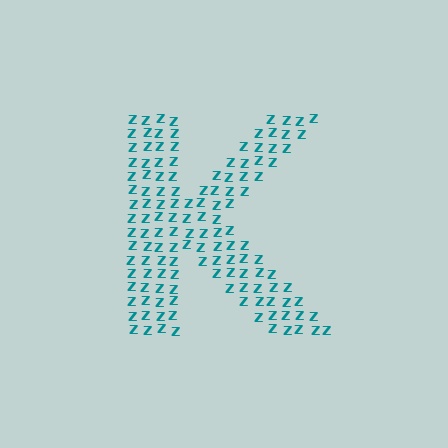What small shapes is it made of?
It is made of small letter Z's.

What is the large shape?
The large shape is the letter K.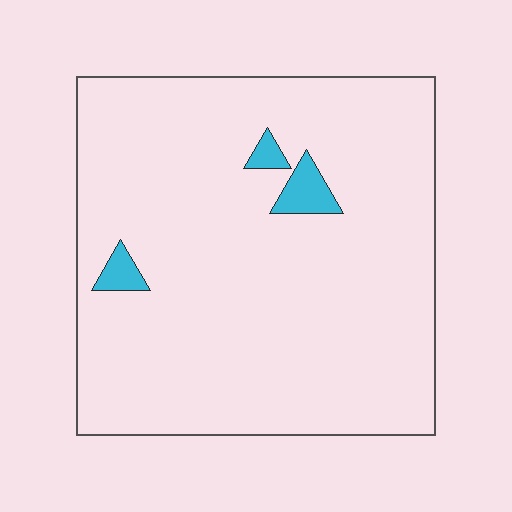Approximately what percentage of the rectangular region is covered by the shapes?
Approximately 5%.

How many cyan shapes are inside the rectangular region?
3.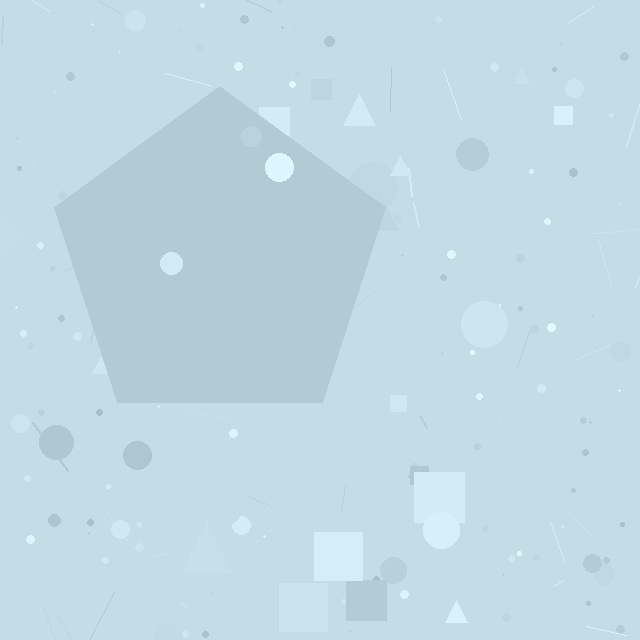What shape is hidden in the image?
A pentagon is hidden in the image.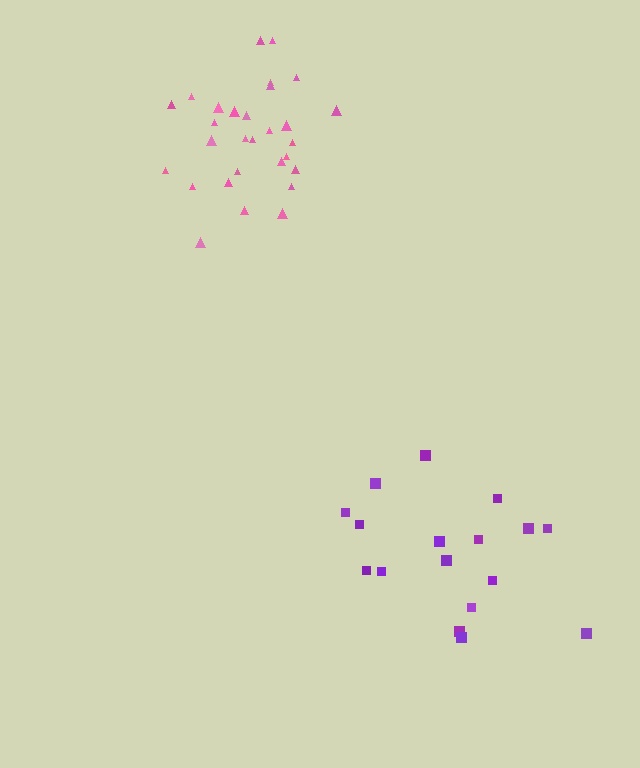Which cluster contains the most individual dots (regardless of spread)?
Pink (29).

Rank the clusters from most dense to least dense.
pink, purple.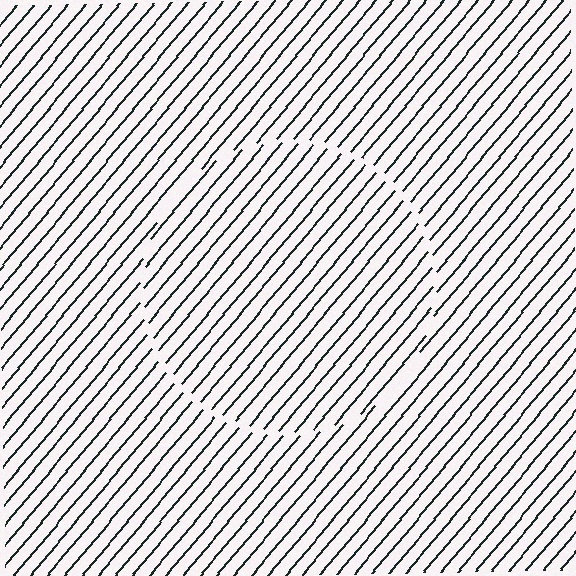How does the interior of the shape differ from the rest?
The interior of the shape contains the same grating, shifted by half a period — the contour is defined by the phase discontinuity where line-ends from the inner and outer gratings abut.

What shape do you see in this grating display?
An illusory circle. The interior of the shape contains the same grating, shifted by half a period — the contour is defined by the phase discontinuity where line-ends from the inner and outer gratings abut.